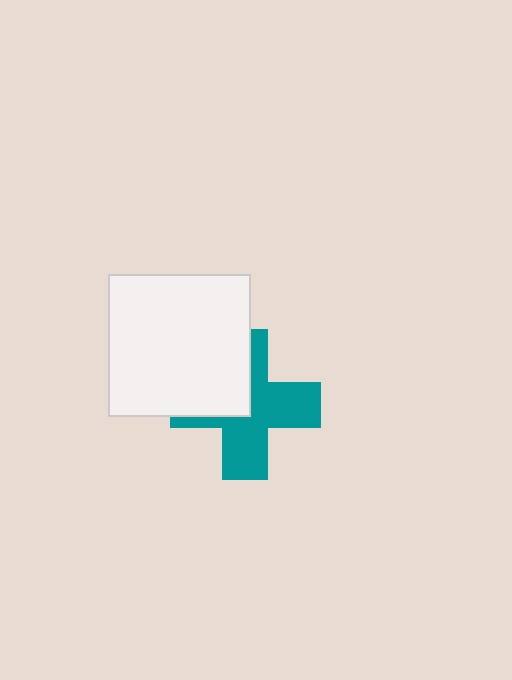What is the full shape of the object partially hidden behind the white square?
The partially hidden object is a teal cross.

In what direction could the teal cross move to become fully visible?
The teal cross could move toward the lower-right. That would shift it out from behind the white square entirely.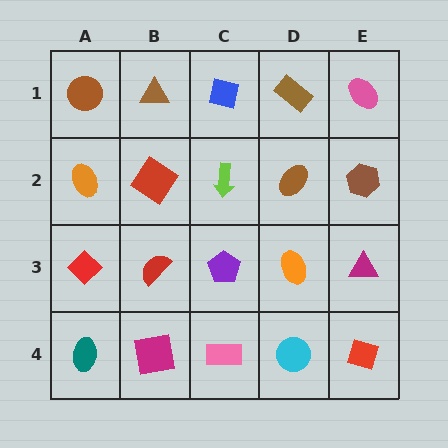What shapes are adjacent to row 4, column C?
A purple pentagon (row 3, column C), a magenta square (row 4, column B), a cyan circle (row 4, column D).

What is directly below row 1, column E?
A brown hexagon.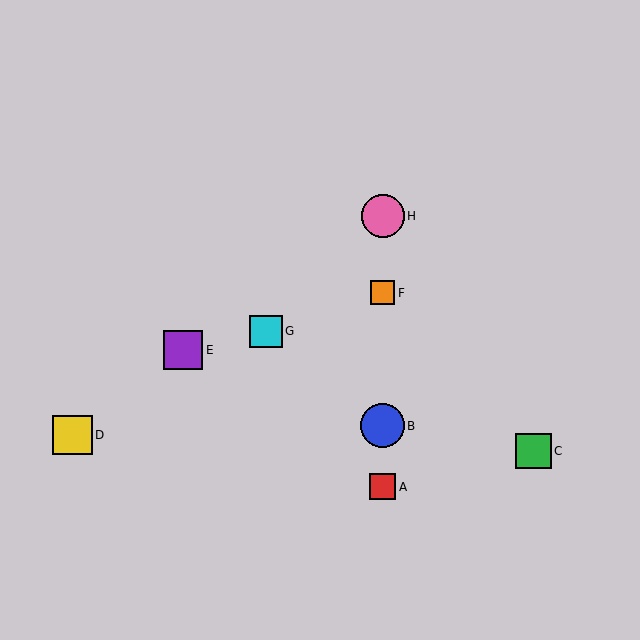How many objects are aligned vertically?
4 objects (A, B, F, H) are aligned vertically.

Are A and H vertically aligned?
Yes, both are at x≈383.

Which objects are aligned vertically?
Objects A, B, F, H are aligned vertically.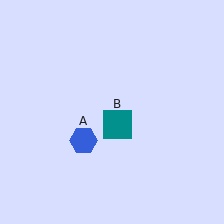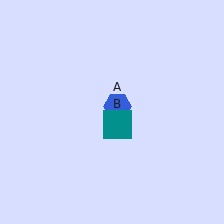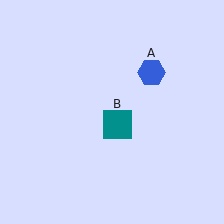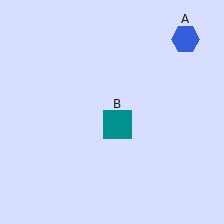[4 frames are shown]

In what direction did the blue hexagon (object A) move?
The blue hexagon (object A) moved up and to the right.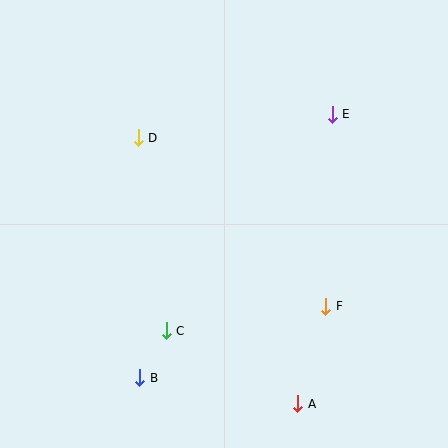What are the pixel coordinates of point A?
Point A is at (298, 404).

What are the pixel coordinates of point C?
Point C is at (166, 331).